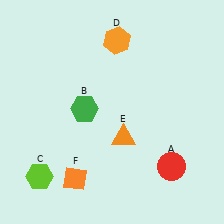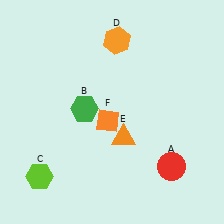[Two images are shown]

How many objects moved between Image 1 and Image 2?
1 object moved between the two images.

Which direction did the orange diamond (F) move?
The orange diamond (F) moved up.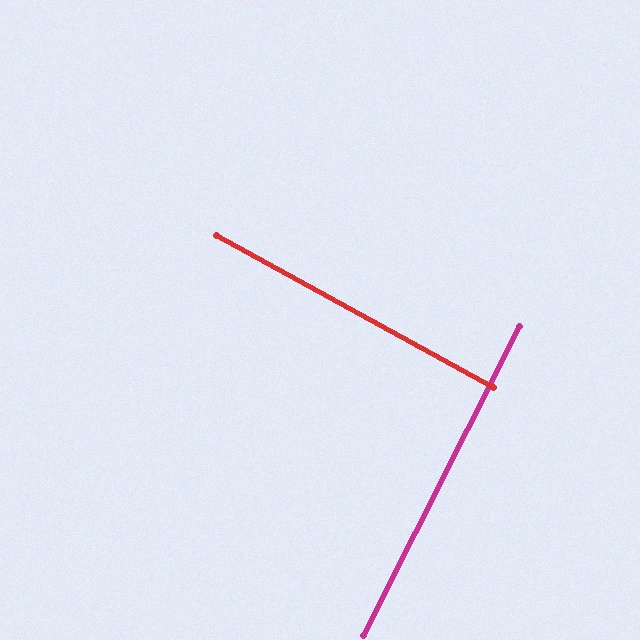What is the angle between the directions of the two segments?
Approximately 88 degrees.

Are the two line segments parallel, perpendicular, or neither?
Perpendicular — they meet at approximately 88°.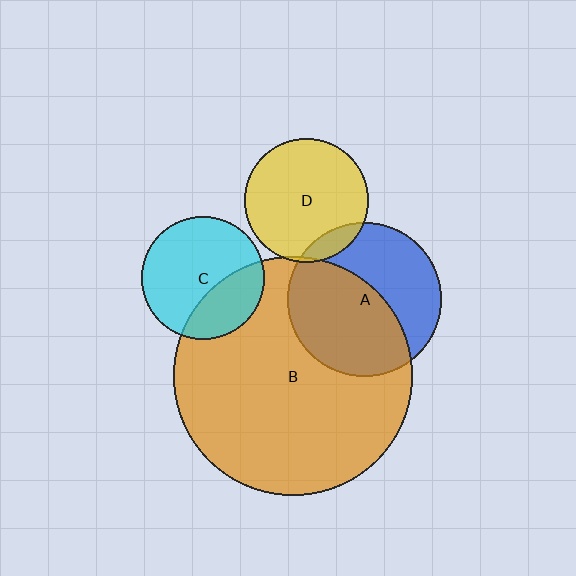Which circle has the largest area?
Circle B (orange).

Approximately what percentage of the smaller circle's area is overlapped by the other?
Approximately 55%.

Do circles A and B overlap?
Yes.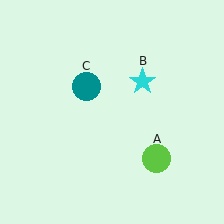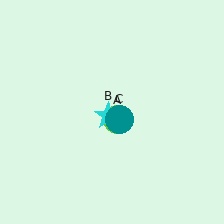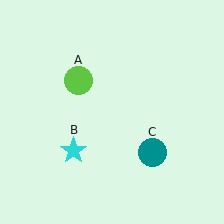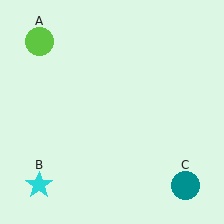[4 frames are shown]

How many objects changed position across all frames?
3 objects changed position: lime circle (object A), cyan star (object B), teal circle (object C).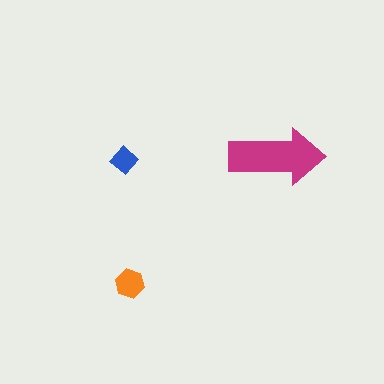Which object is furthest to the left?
The blue diamond is leftmost.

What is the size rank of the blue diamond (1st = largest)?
3rd.